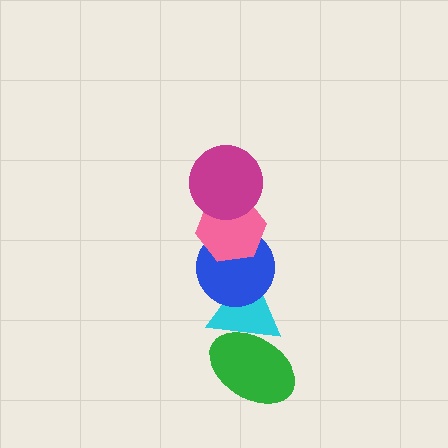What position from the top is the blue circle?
The blue circle is 3rd from the top.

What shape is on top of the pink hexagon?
The magenta circle is on top of the pink hexagon.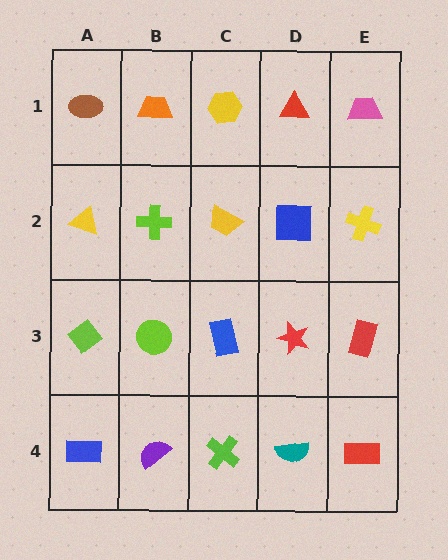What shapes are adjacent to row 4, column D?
A red star (row 3, column D), a lime cross (row 4, column C), a red rectangle (row 4, column E).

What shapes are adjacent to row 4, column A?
A lime diamond (row 3, column A), a purple semicircle (row 4, column B).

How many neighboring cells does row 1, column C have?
3.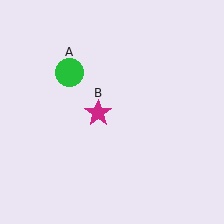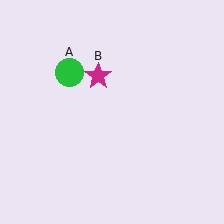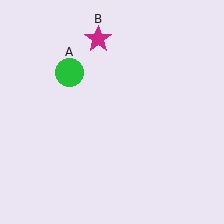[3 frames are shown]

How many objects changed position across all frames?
1 object changed position: magenta star (object B).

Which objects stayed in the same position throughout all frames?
Green circle (object A) remained stationary.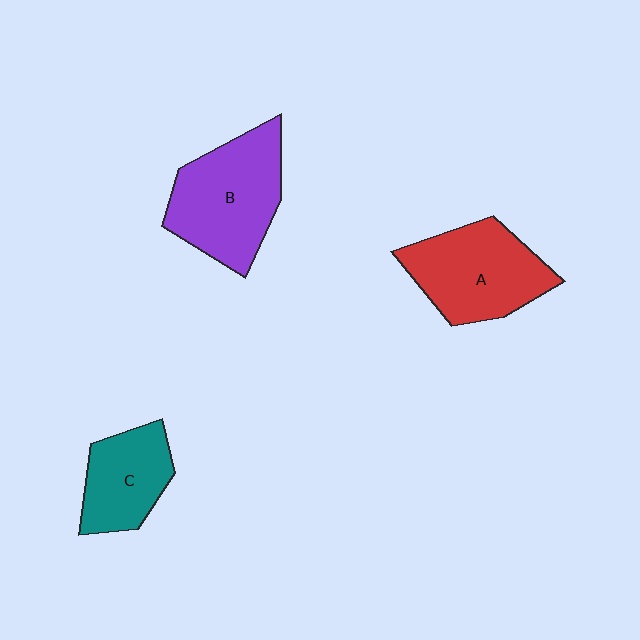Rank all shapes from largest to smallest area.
From largest to smallest: B (purple), A (red), C (teal).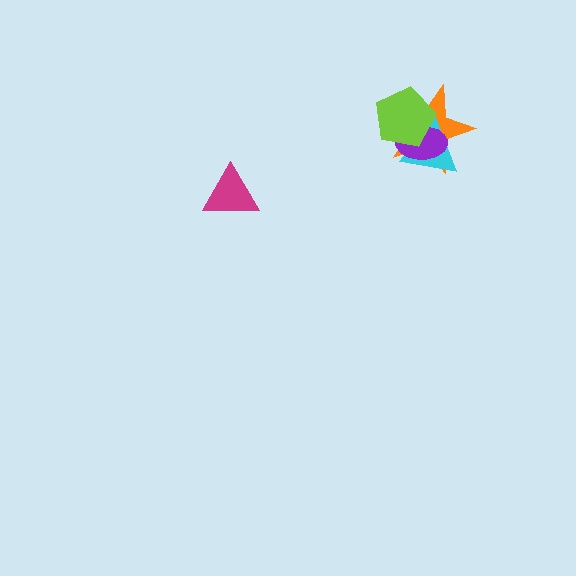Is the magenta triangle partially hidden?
No, no other shape covers it.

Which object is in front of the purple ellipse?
The lime pentagon is in front of the purple ellipse.